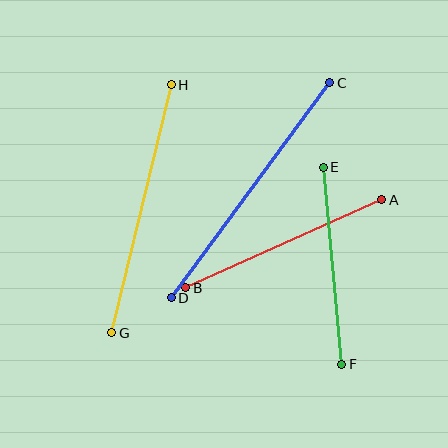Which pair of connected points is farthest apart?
Points C and D are farthest apart.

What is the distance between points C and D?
The distance is approximately 267 pixels.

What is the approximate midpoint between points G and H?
The midpoint is at approximately (141, 209) pixels.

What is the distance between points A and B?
The distance is approximately 215 pixels.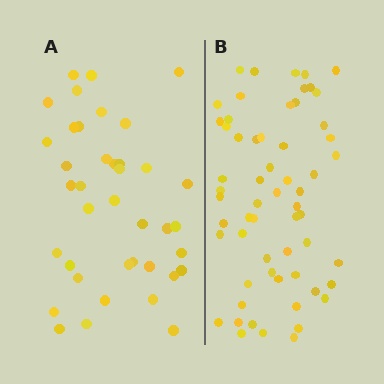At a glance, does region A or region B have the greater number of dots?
Region B (the right region) has more dots.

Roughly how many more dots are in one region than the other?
Region B has approximately 20 more dots than region A.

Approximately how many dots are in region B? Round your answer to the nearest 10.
About 60 dots.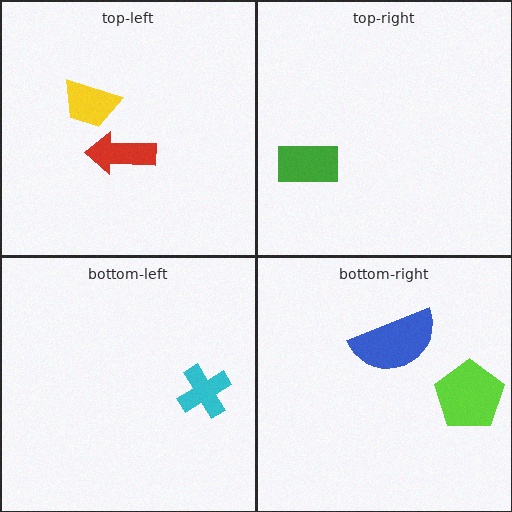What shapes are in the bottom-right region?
The blue semicircle, the lime pentagon.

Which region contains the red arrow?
The top-left region.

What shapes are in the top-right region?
The green rectangle.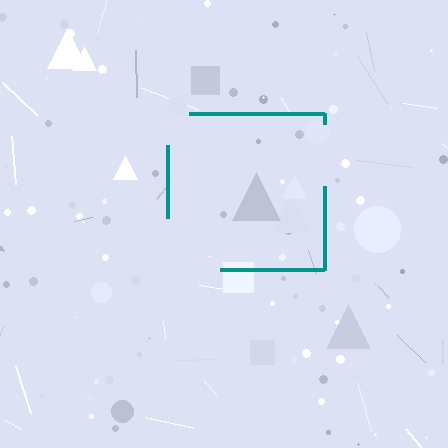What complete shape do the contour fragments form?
The contour fragments form a square.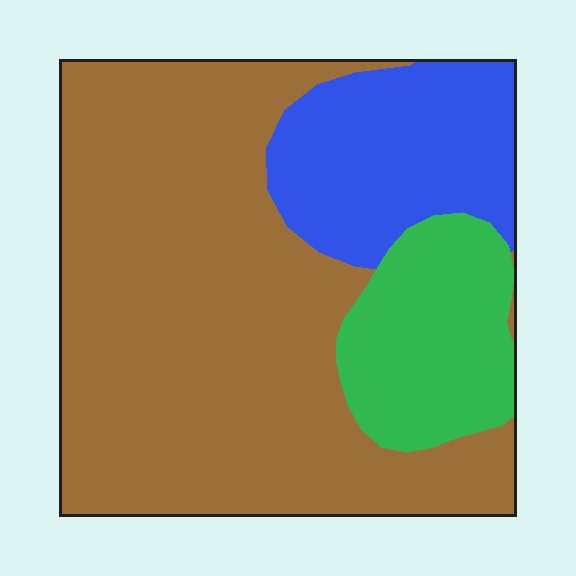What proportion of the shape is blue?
Blue takes up between a sixth and a third of the shape.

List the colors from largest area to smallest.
From largest to smallest: brown, blue, green.